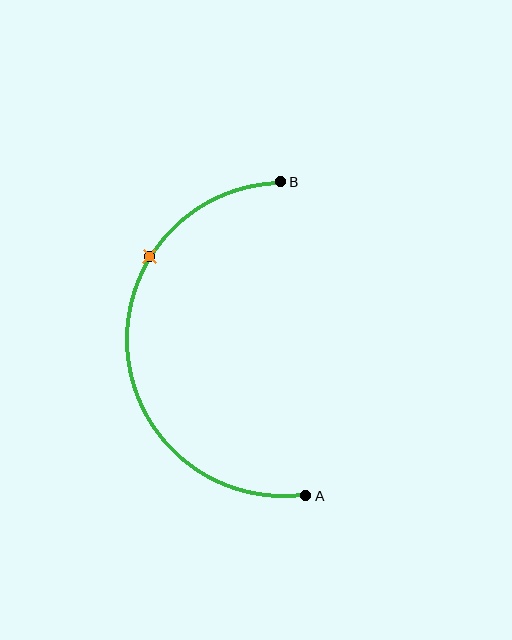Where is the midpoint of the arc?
The arc midpoint is the point on the curve farthest from the straight line joining A and B. It sits to the left of that line.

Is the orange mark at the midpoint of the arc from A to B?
No. The orange mark lies on the arc but is closer to endpoint B. The arc midpoint would be at the point on the curve equidistant along the arc from both A and B.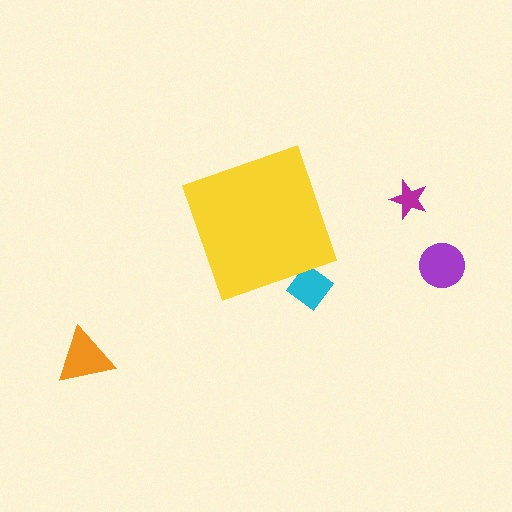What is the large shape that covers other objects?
A yellow diamond.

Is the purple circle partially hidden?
No, the purple circle is fully visible.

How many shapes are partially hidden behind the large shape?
1 shape is partially hidden.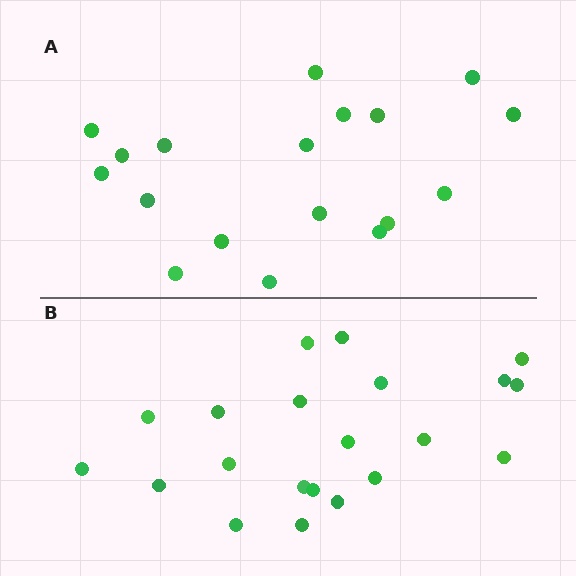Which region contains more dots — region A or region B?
Region B (the bottom region) has more dots.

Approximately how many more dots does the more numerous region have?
Region B has just a few more — roughly 2 or 3 more dots than region A.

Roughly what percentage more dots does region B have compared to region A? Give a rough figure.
About 15% more.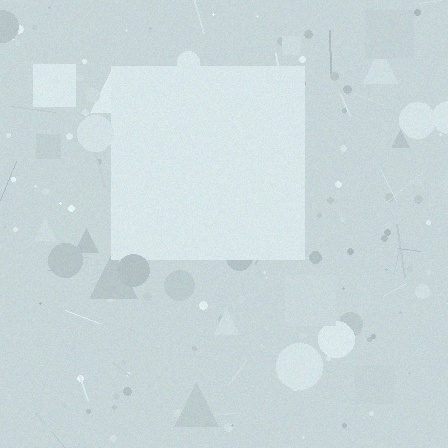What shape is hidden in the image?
A square is hidden in the image.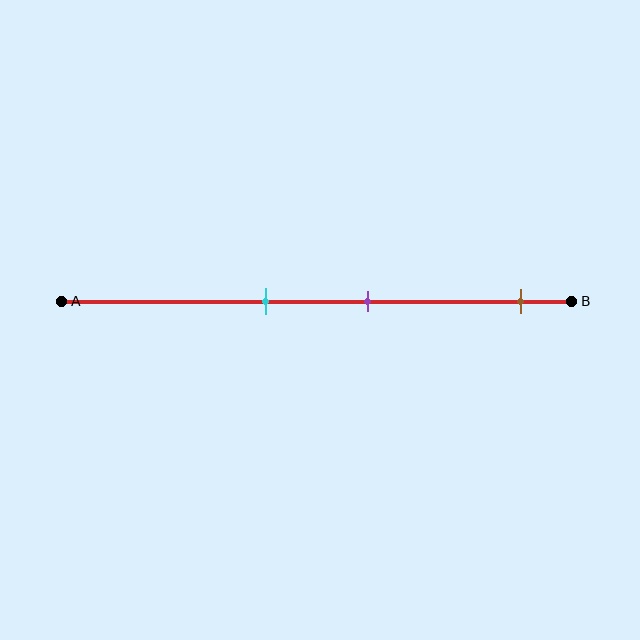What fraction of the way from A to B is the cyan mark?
The cyan mark is approximately 40% (0.4) of the way from A to B.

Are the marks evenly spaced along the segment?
No, the marks are not evenly spaced.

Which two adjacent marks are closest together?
The cyan and purple marks are the closest adjacent pair.